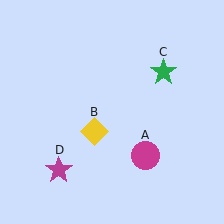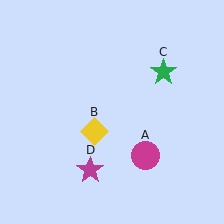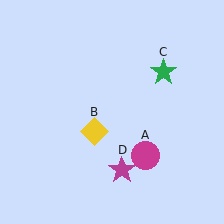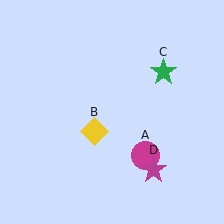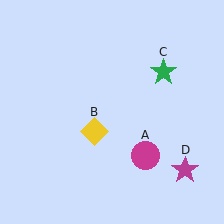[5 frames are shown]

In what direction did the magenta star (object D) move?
The magenta star (object D) moved right.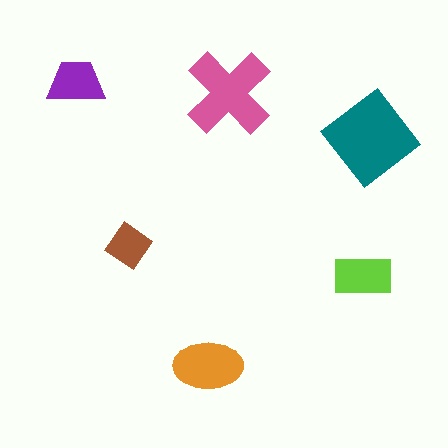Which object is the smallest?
The brown diamond.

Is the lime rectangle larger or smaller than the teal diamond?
Smaller.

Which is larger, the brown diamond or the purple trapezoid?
The purple trapezoid.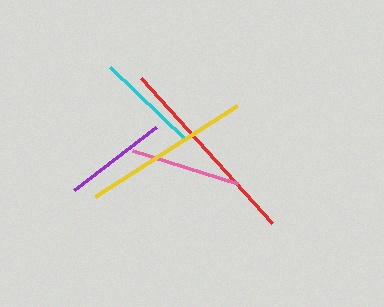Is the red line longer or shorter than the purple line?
The red line is longer than the purple line.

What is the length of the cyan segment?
The cyan segment is approximately 105 pixels long.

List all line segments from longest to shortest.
From longest to shortest: red, yellow, pink, cyan, purple.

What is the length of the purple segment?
The purple segment is approximately 104 pixels long.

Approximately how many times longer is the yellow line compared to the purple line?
The yellow line is approximately 1.6 times the length of the purple line.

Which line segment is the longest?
The red line is the longest at approximately 195 pixels.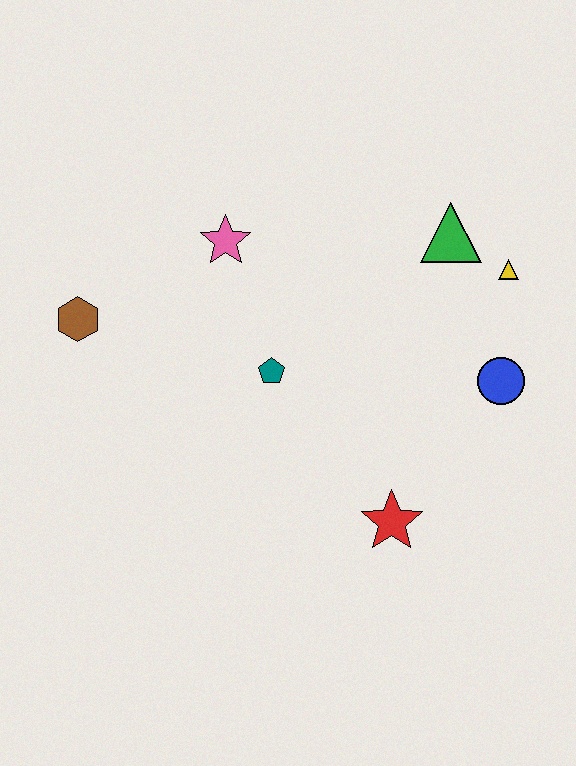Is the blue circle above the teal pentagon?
No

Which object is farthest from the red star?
The brown hexagon is farthest from the red star.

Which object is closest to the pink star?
The teal pentagon is closest to the pink star.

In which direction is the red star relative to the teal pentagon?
The red star is below the teal pentagon.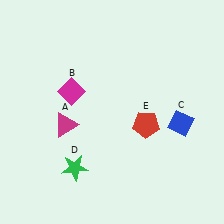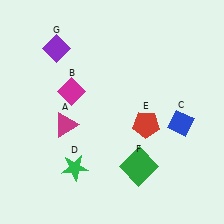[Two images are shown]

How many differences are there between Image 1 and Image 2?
There are 2 differences between the two images.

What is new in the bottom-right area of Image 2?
A green square (F) was added in the bottom-right area of Image 2.